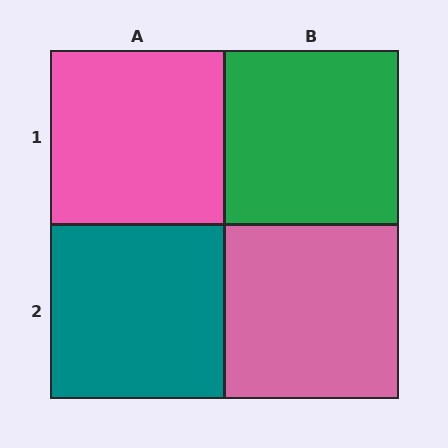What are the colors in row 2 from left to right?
Teal, pink.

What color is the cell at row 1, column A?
Pink.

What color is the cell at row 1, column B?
Green.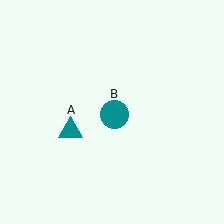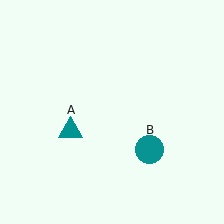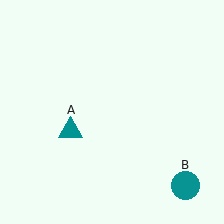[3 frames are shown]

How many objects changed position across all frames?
1 object changed position: teal circle (object B).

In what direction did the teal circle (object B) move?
The teal circle (object B) moved down and to the right.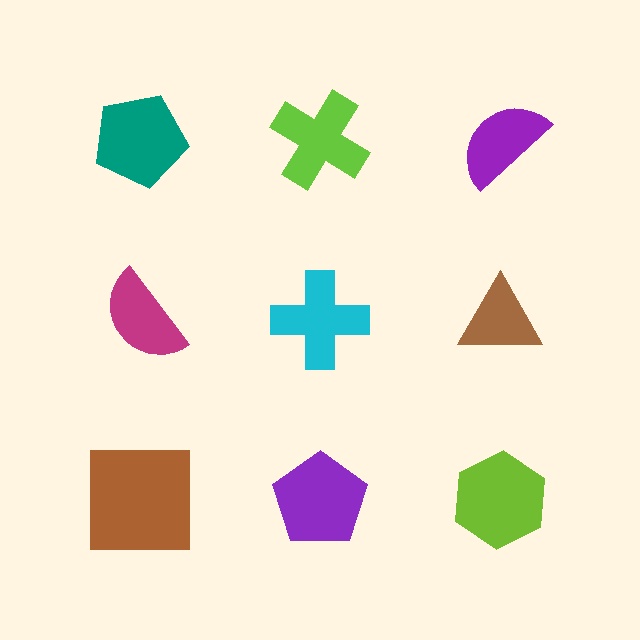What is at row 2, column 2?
A cyan cross.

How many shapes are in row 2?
3 shapes.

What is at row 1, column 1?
A teal pentagon.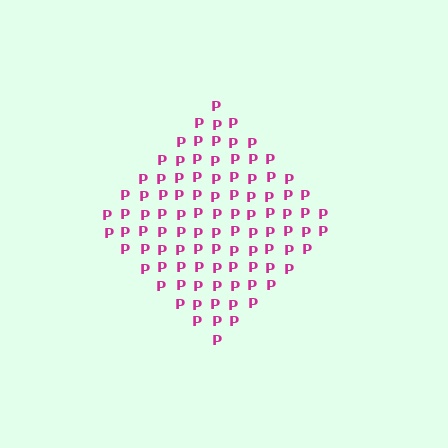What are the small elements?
The small elements are letter P's.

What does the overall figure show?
The overall figure shows a diamond.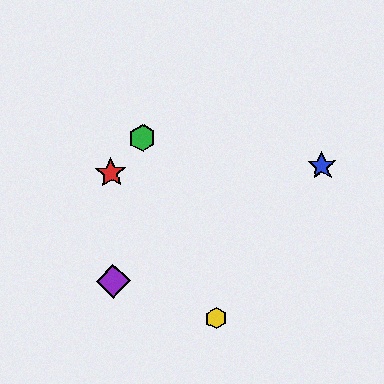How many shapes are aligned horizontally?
2 shapes (the red star, the blue star) are aligned horizontally.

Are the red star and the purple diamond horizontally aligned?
No, the red star is at y≈173 and the purple diamond is at y≈281.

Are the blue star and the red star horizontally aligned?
Yes, both are at y≈166.